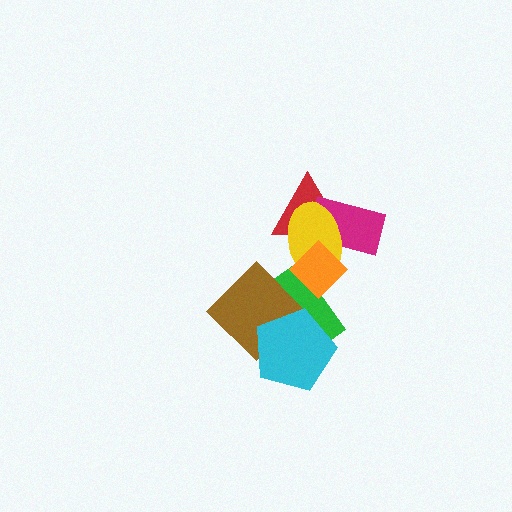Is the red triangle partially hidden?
Yes, it is partially covered by another shape.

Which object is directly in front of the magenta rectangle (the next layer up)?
The yellow ellipse is directly in front of the magenta rectangle.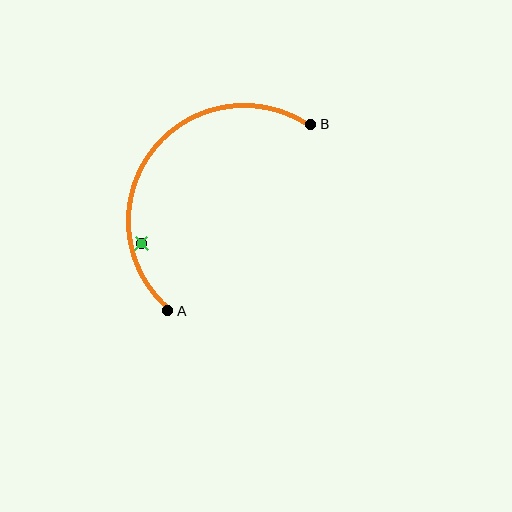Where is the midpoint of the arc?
The arc midpoint is the point on the curve farthest from the straight line joining A and B. It sits above and to the left of that line.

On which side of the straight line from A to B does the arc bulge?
The arc bulges above and to the left of the straight line connecting A and B.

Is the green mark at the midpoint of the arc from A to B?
No — the green mark does not lie on the arc at all. It sits slightly inside the curve.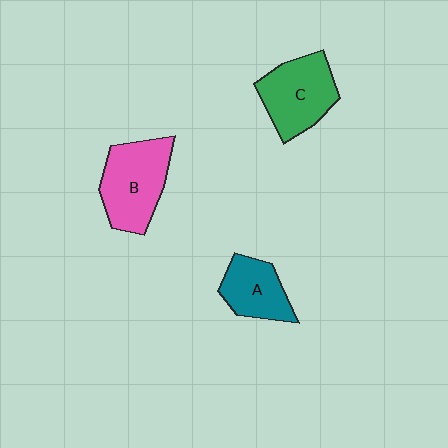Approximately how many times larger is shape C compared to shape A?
Approximately 1.4 times.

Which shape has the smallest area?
Shape A (teal).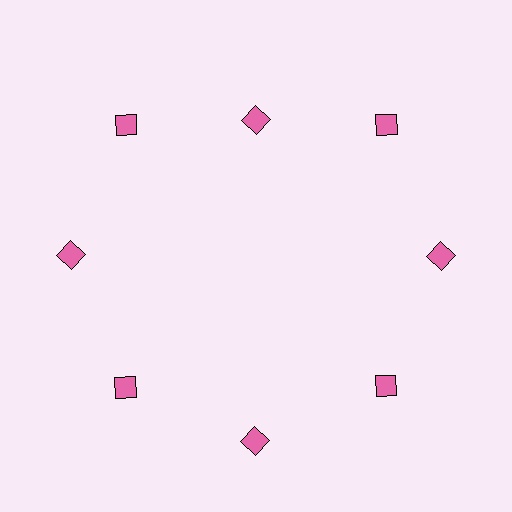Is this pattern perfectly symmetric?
No. The 8 pink diamonds are arranged in a ring, but one element near the 12 o'clock position is pulled inward toward the center, breaking the 8-fold rotational symmetry.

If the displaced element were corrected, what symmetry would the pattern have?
It would have 8-fold rotational symmetry — the pattern would map onto itself every 45 degrees.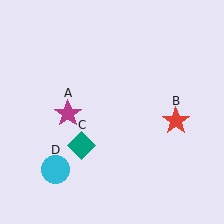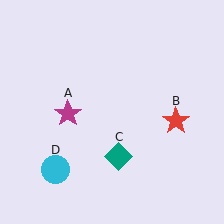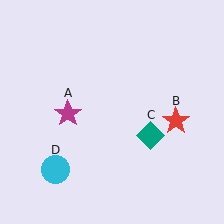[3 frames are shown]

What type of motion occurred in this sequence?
The teal diamond (object C) rotated counterclockwise around the center of the scene.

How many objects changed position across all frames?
1 object changed position: teal diamond (object C).